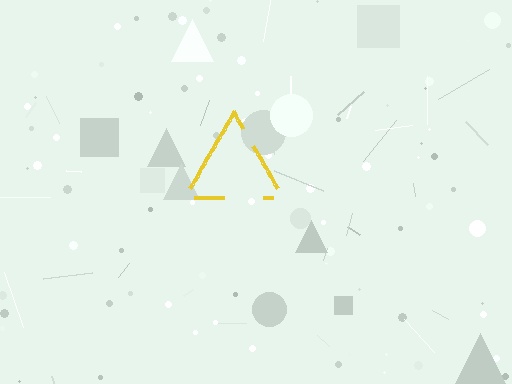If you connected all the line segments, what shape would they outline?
They would outline a triangle.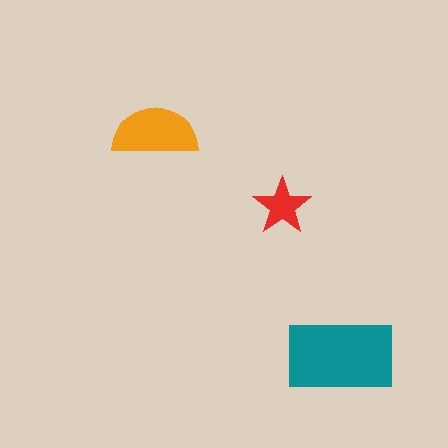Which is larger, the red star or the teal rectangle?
The teal rectangle.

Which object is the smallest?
The red star.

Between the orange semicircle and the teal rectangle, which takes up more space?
The teal rectangle.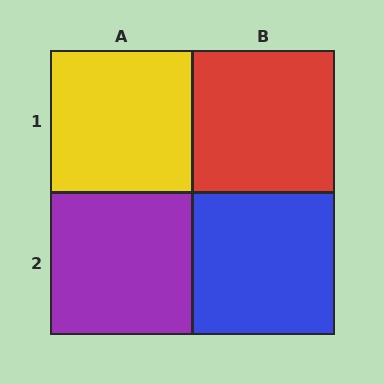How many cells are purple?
1 cell is purple.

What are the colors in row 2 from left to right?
Purple, blue.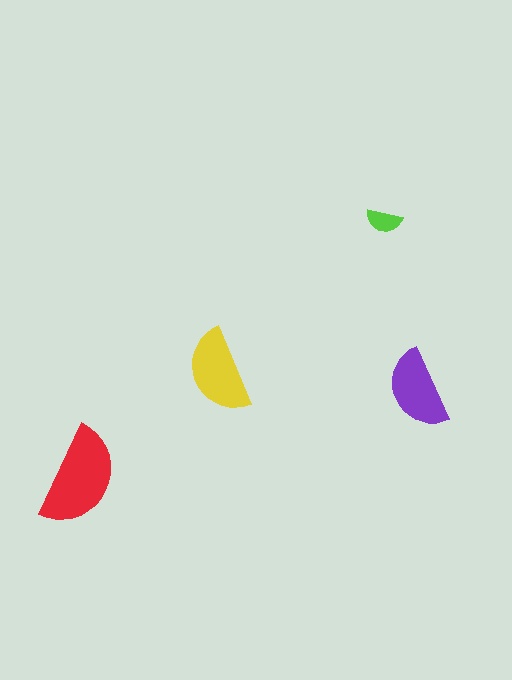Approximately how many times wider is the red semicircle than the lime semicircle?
About 3 times wider.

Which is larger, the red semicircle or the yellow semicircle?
The red one.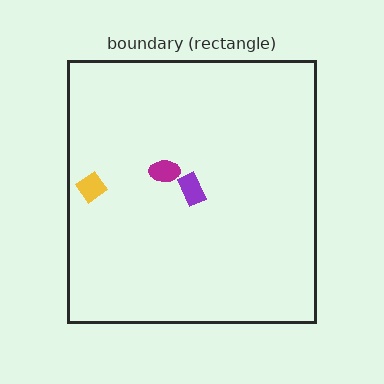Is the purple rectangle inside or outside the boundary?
Inside.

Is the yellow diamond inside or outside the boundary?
Inside.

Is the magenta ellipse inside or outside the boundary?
Inside.